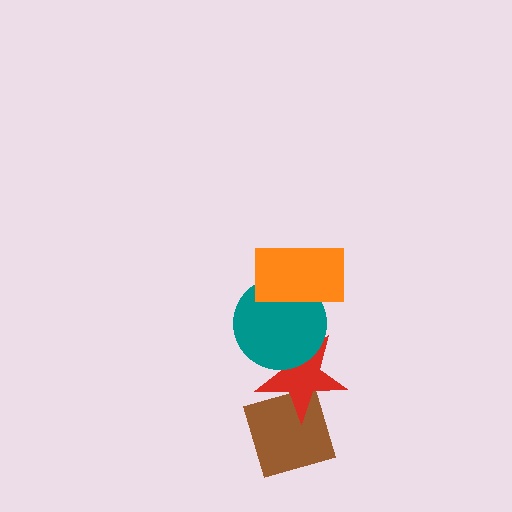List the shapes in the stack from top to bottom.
From top to bottom: the orange rectangle, the teal circle, the red star, the brown diamond.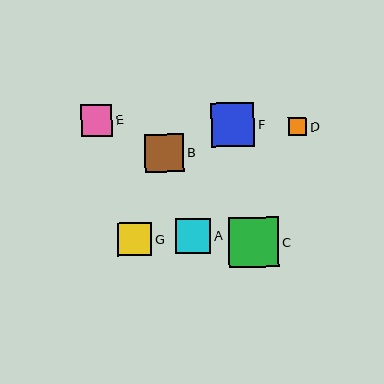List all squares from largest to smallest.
From largest to smallest: C, F, B, A, G, E, D.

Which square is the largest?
Square C is the largest with a size of approximately 50 pixels.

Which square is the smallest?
Square D is the smallest with a size of approximately 19 pixels.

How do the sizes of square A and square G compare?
Square A and square G are approximately the same size.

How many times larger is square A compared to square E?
Square A is approximately 1.1 times the size of square E.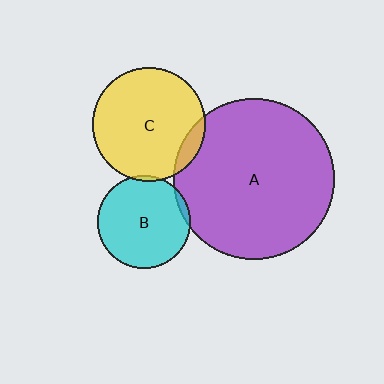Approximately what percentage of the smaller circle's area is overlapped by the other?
Approximately 5%.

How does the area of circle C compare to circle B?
Approximately 1.5 times.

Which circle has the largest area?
Circle A (purple).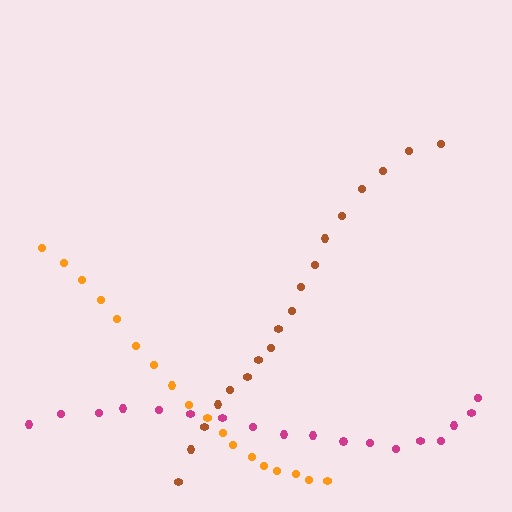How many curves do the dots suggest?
There are 3 distinct paths.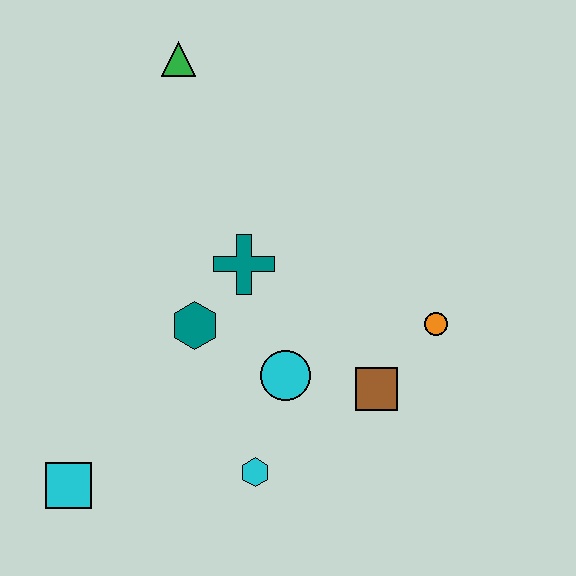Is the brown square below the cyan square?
No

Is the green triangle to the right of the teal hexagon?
No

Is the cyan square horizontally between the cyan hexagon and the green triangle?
No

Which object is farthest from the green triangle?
The cyan square is farthest from the green triangle.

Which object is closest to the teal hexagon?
The teal cross is closest to the teal hexagon.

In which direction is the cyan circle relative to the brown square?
The cyan circle is to the left of the brown square.